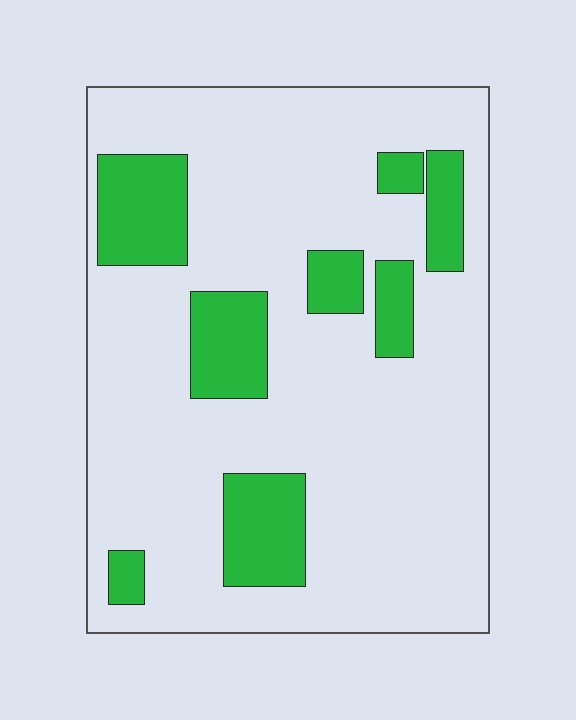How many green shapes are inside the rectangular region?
8.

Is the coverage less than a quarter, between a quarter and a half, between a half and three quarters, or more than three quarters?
Less than a quarter.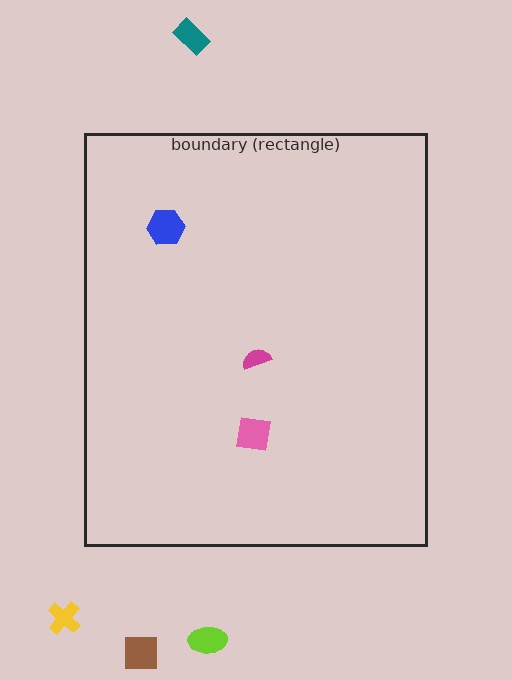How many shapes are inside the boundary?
3 inside, 4 outside.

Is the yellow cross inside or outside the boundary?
Outside.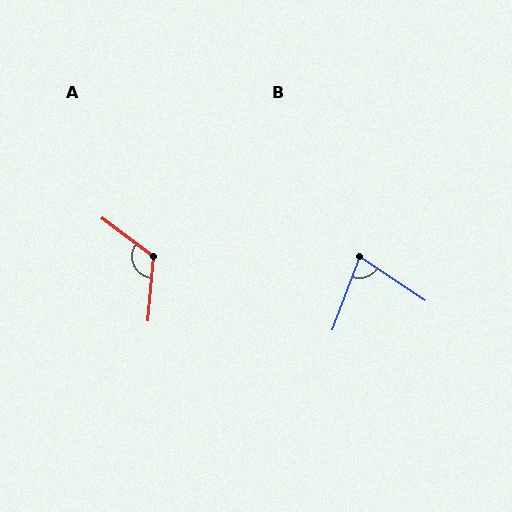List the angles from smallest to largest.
B (77°), A (122°).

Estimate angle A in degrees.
Approximately 122 degrees.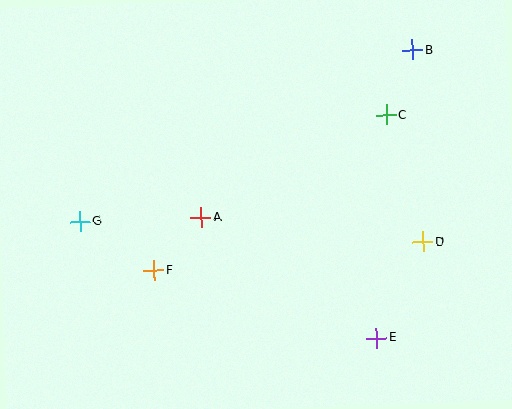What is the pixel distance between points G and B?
The distance between G and B is 374 pixels.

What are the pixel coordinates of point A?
Point A is at (201, 218).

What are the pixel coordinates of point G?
Point G is at (80, 222).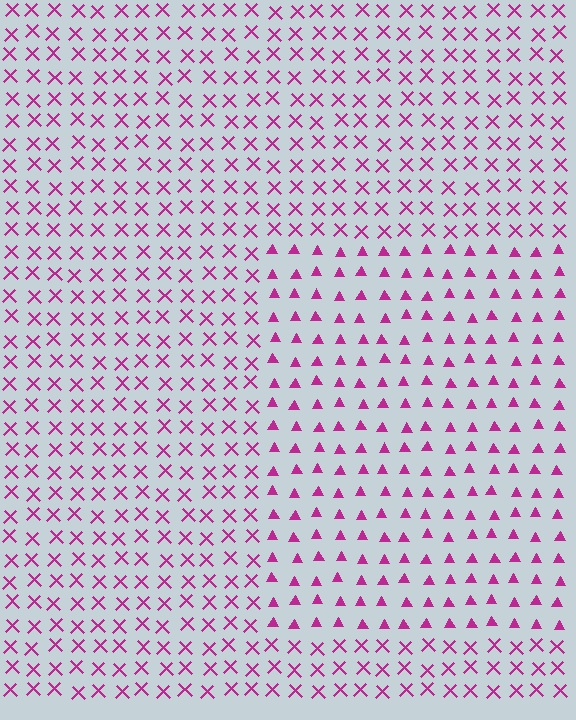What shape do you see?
I see a rectangle.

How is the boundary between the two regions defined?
The boundary is defined by a change in element shape: triangles inside vs. X marks outside. All elements share the same color and spacing.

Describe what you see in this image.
The image is filled with small magenta elements arranged in a uniform grid. A rectangle-shaped region contains triangles, while the surrounding area contains X marks. The boundary is defined purely by the change in element shape.